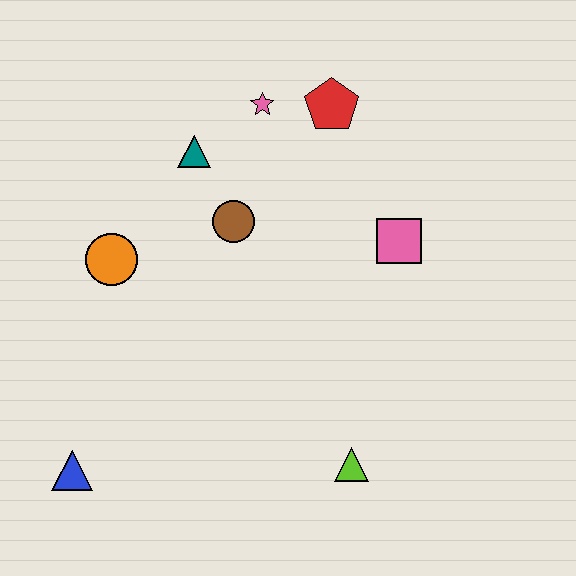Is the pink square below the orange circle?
No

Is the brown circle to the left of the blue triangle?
No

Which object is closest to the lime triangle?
The pink square is closest to the lime triangle.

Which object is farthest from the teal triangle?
The lime triangle is farthest from the teal triangle.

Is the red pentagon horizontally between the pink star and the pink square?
Yes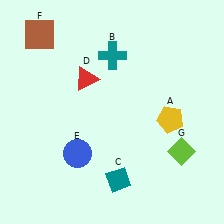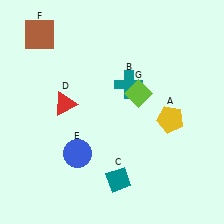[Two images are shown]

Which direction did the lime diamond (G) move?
The lime diamond (G) moved up.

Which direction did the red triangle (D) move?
The red triangle (D) moved down.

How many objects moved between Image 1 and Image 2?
3 objects moved between the two images.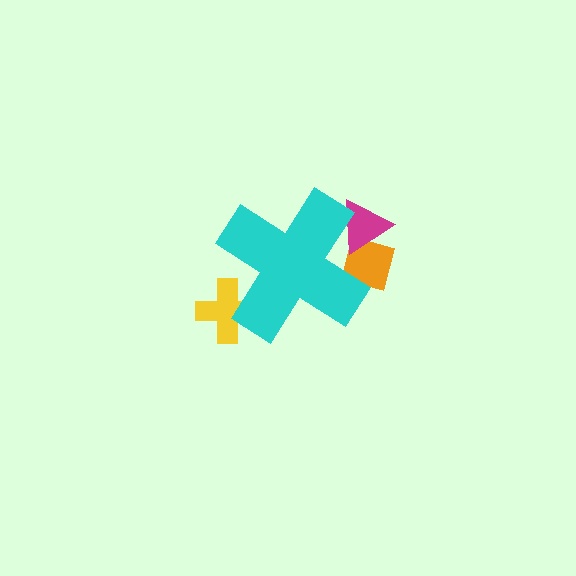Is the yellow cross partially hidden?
Yes, the yellow cross is partially hidden behind the cyan cross.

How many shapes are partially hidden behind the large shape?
3 shapes are partially hidden.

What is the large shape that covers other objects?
A cyan cross.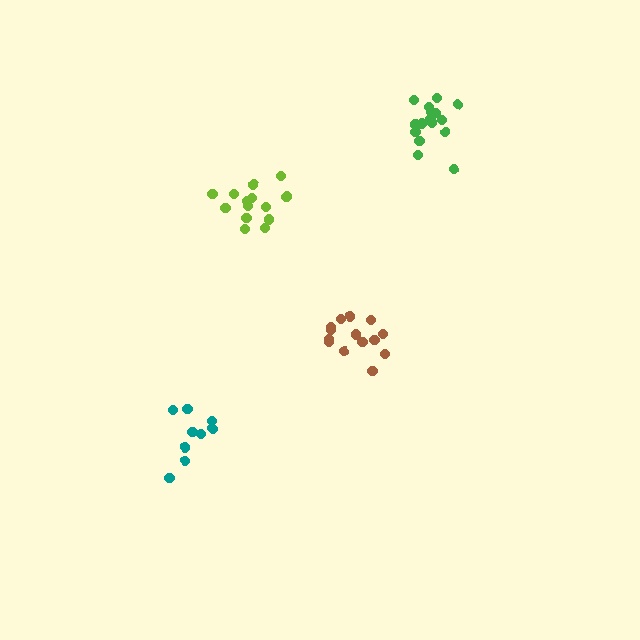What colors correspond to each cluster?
The clusters are colored: teal, lime, green, brown.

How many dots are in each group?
Group 1: 10 dots, Group 2: 15 dots, Group 3: 16 dots, Group 4: 14 dots (55 total).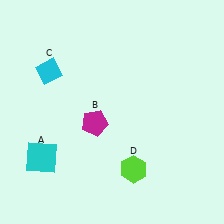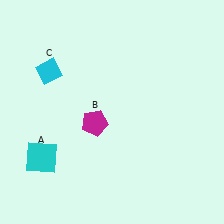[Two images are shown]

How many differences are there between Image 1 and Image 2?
There is 1 difference between the two images.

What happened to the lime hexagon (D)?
The lime hexagon (D) was removed in Image 2. It was in the bottom-right area of Image 1.